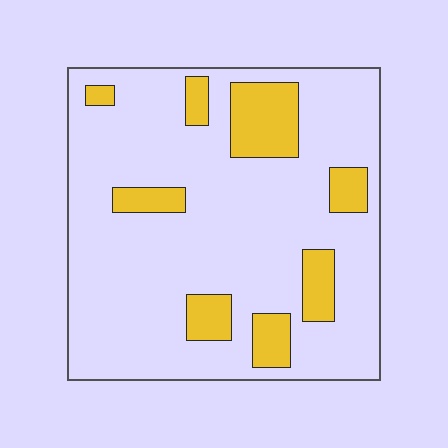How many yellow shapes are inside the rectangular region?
8.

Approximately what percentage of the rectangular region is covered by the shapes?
Approximately 20%.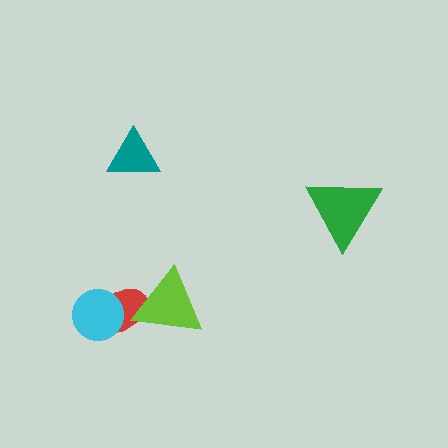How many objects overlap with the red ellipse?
2 objects overlap with the red ellipse.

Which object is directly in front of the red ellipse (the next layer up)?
The cyan circle is directly in front of the red ellipse.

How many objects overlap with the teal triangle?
0 objects overlap with the teal triangle.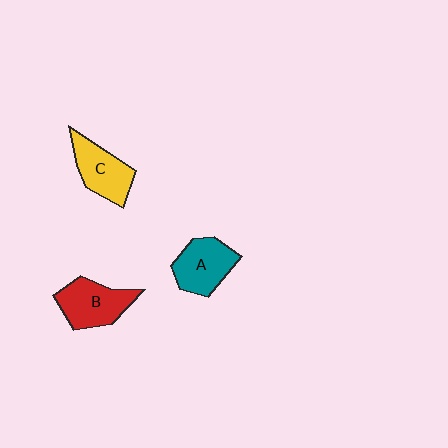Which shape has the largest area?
Shape B (red).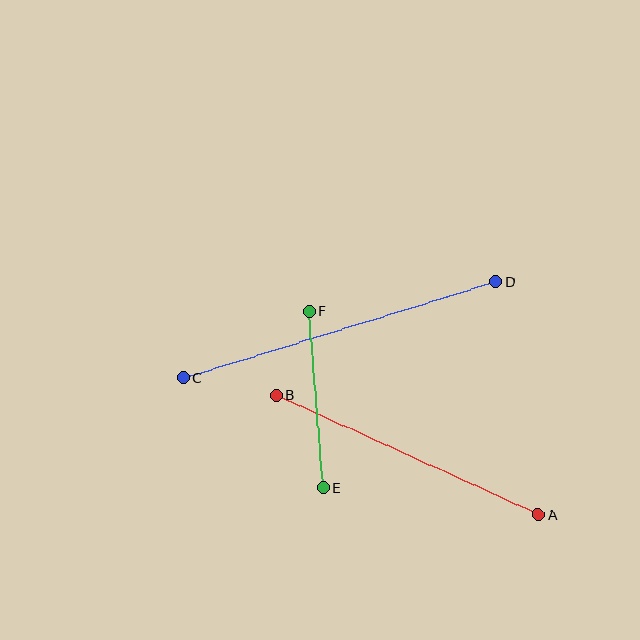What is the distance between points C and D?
The distance is approximately 326 pixels.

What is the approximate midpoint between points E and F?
The midpoint is at approximately (316, 400) pixels.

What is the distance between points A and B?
The distance is approximately 288 pixels.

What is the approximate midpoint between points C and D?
The midpoint is at approximately (340, 330) pixels.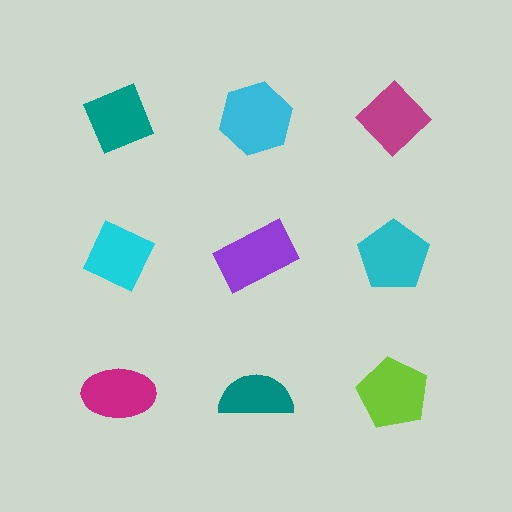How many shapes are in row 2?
3 shapes.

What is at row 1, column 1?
A teal diamond.